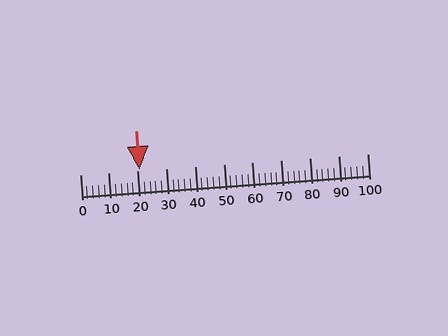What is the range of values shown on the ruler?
The ruler shows values from 0 to 100.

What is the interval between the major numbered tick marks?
The major tick marks are spaced 10 units apart.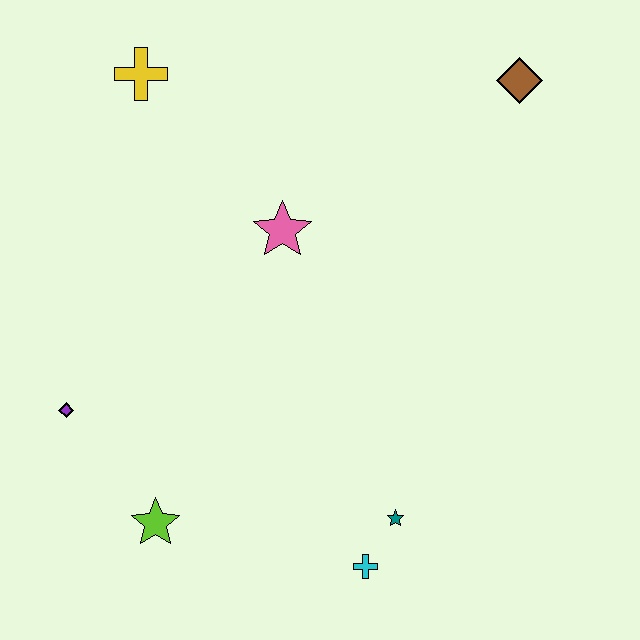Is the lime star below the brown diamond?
Yes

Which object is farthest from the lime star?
The brown diamond is farthest from the lime star.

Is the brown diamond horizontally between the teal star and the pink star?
No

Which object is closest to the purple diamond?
The lime star is closest to the purple diamond.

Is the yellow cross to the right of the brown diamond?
No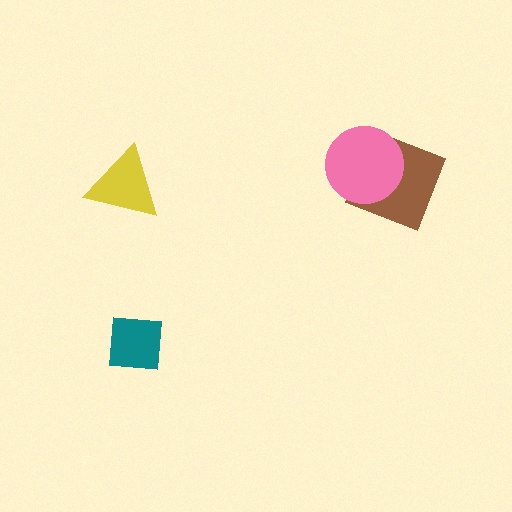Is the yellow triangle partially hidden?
No, no other shape covers it.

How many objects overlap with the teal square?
0 objects overlap with the teal square.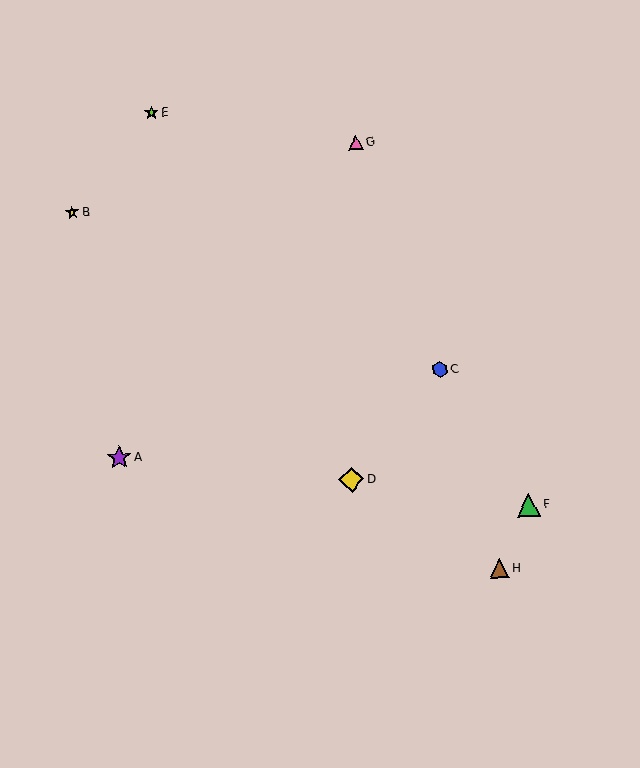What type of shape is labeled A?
Shape A is a purple star.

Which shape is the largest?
The yellow diamond (labeled D) is the largest.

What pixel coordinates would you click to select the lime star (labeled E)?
Click at (151, 113) to select the lime star E.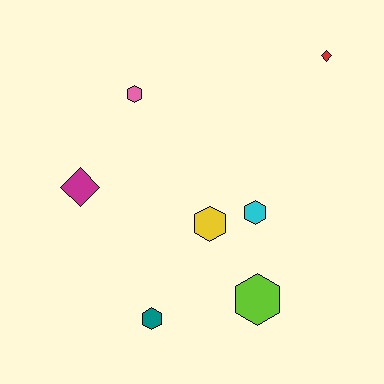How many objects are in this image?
There are 7 objects.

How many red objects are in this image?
There is 1 red object.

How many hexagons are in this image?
There are 5 hexagons.